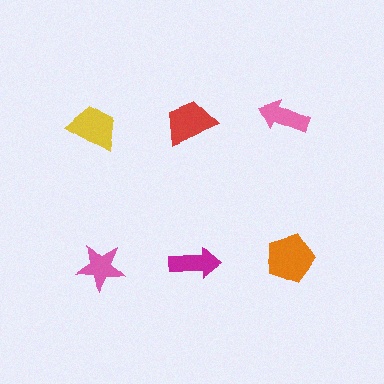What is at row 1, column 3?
A pink arrow.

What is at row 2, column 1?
A pink star.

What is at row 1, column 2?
A red trapezoid.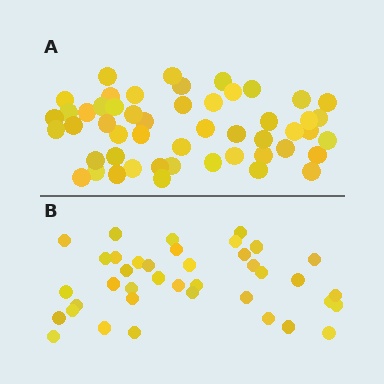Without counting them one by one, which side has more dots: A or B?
Region A (the top region) has more dots.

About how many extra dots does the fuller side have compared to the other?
Region A has roughly 12 or so more dots than region B.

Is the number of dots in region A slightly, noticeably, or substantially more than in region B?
Region A has noticeably more, but not dramatically so. The ratio is roughly 1.3 to 1.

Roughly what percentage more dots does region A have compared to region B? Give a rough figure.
About 30% more.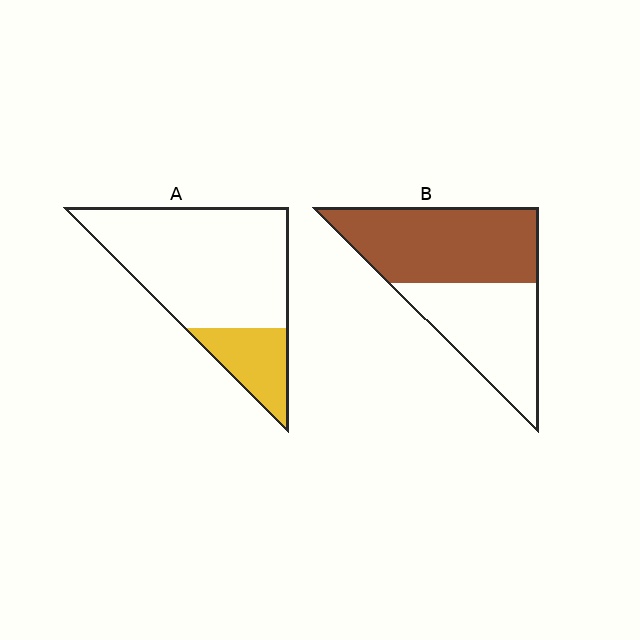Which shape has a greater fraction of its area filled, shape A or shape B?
Shape B.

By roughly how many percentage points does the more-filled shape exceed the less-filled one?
By roughly 35 percentage points (B over A).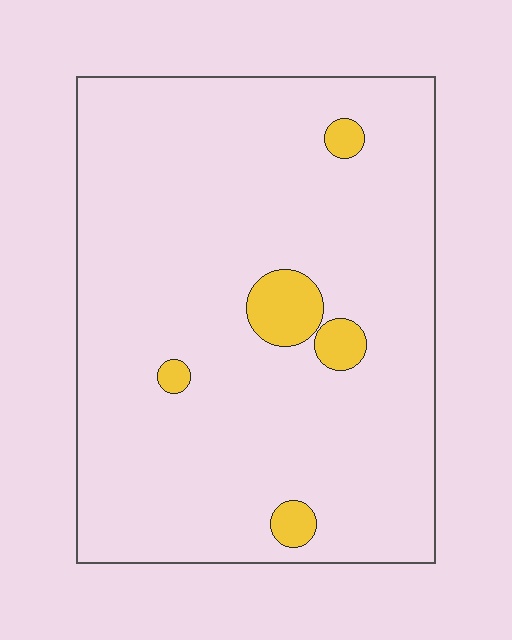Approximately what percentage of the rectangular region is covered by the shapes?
Approximately 5%.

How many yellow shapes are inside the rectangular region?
5.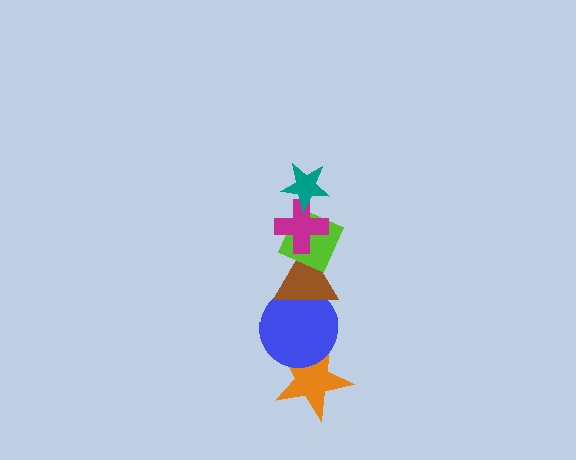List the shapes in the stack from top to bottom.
From top to bottom: the teal star, the magenta cross, the lime diamond, the brown triangle, the blue circle, the orange star.